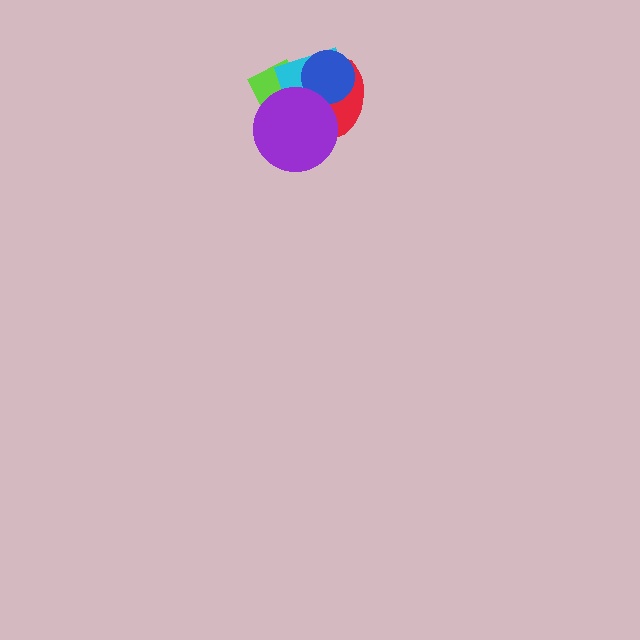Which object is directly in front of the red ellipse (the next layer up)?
The blue circle is directly in front of the red ellipse.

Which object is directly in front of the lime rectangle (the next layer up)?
The cyan square is directly in front of the lime rectangle.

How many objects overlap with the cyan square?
4 objects overlap with the cyan square.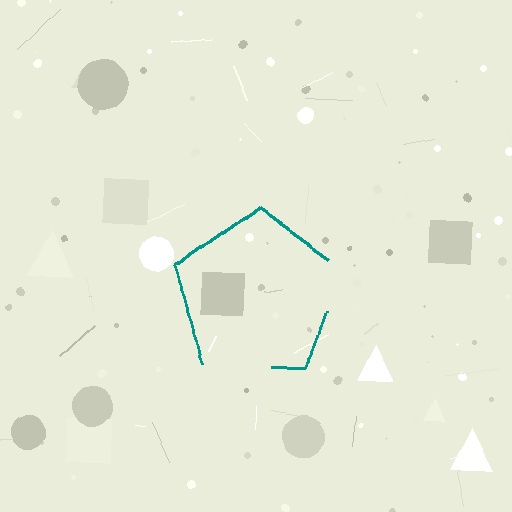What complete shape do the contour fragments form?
The contour fragments form a pentagon.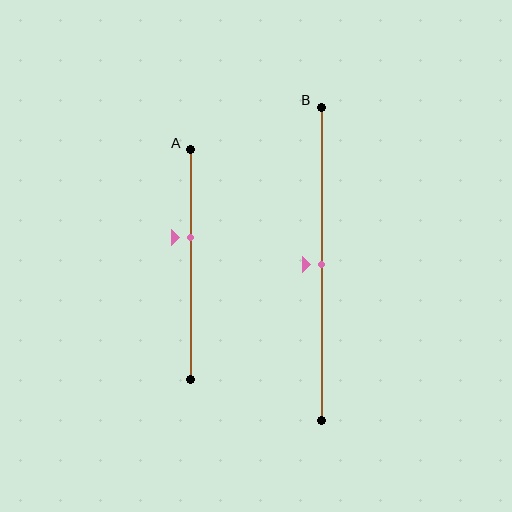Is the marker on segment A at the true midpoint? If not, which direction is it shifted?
No, the marker on segment A is shifted upward by about 12% of the segment length.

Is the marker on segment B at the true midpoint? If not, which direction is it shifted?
Yes, the marker on segment B is at the true midpoint.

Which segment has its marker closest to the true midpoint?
Segment B has its marker closest to the true midpoint.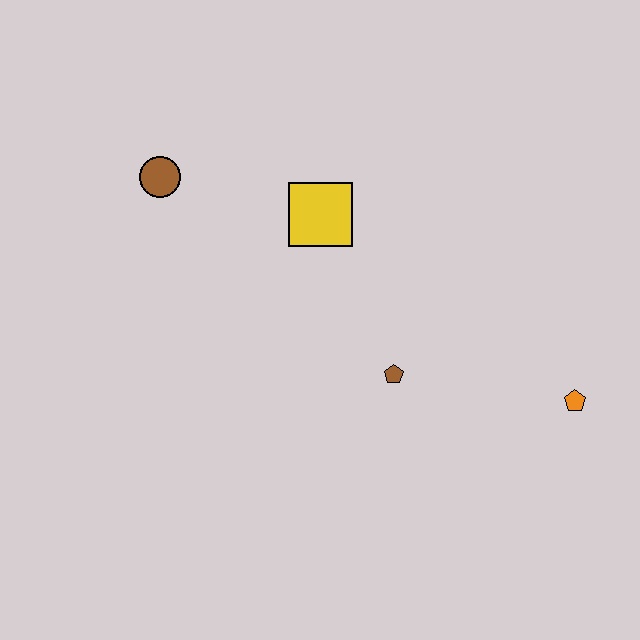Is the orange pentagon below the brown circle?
Yes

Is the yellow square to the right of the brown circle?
Yes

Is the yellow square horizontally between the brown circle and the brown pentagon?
Yes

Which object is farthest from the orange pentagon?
The brown circle is farthest from the orange pentagon.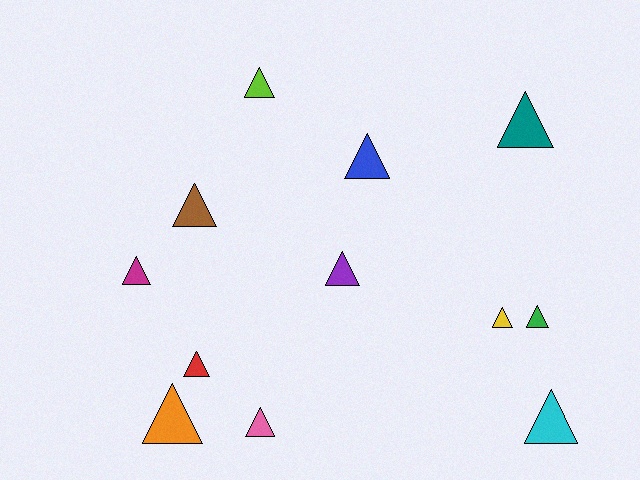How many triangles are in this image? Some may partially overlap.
There are 12 triangles.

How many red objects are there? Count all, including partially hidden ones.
There is 1 red object.